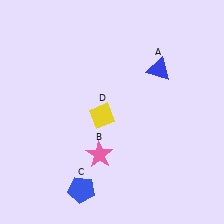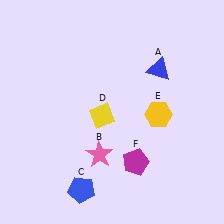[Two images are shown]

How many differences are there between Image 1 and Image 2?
There are 2 differences between the two images.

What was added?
A yellow hexagon (E), a magenta pentagon (F) were added in Image 2.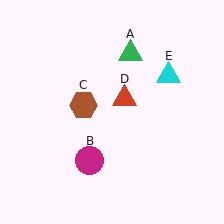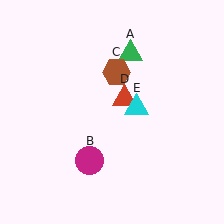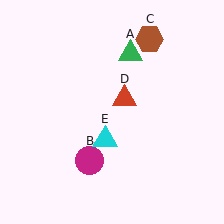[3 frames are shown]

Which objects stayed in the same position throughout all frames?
Green triangle (object A) and magenta circle (object B) and red triangle (object D) remained stationary.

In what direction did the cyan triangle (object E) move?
The cyan triangle (object E) moved down and to the left.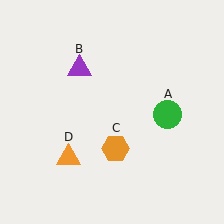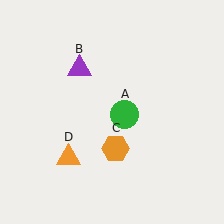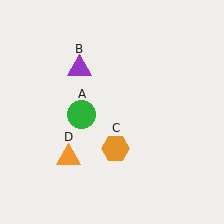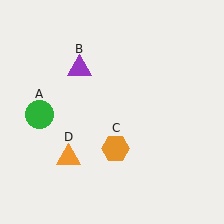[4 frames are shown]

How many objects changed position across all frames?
1 object changed position: green circle (object A).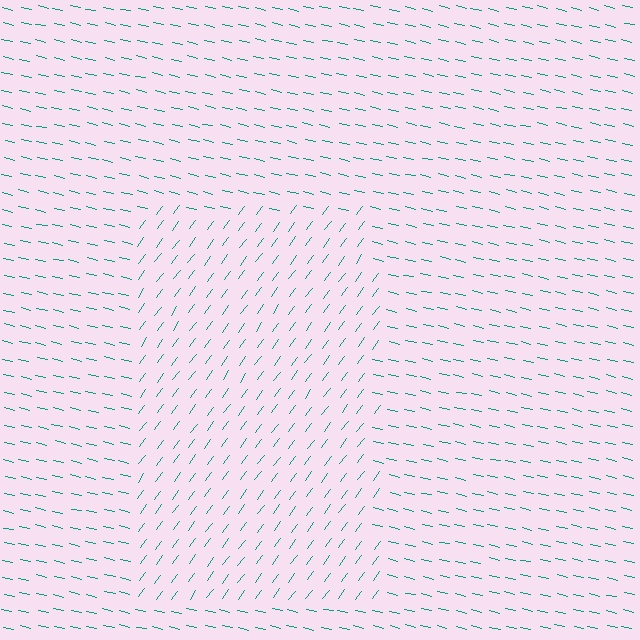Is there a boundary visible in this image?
Yes, there is a texture boundary formed by a change in line orientation.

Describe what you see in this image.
The image is filled with small teal line segments. A rectangle region in the image has lines oriented differently from the surrounding lines, creating a visible texture boundary.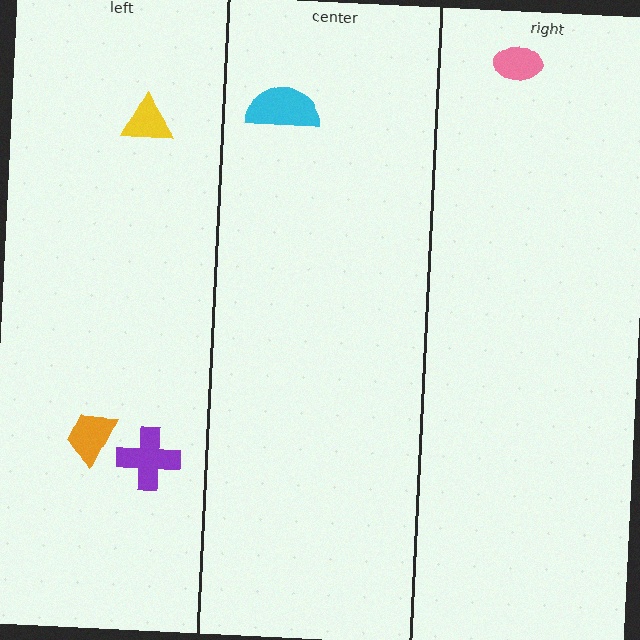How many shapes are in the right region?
1.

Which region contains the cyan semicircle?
The center region.